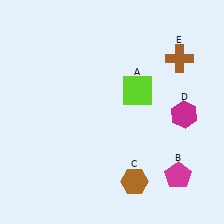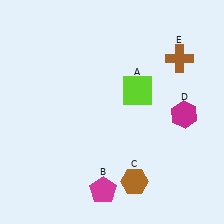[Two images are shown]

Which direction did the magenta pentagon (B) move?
The magenta pentagon (B) moved left.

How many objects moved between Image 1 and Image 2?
1 object moved between the two images.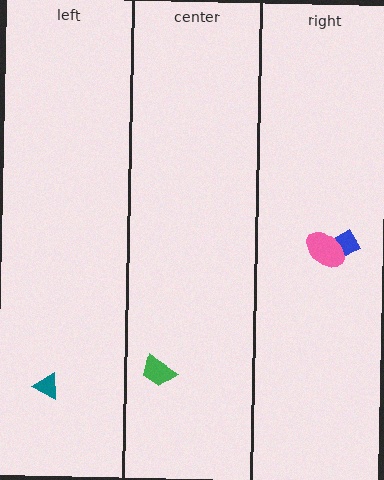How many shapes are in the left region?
1.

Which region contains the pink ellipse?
The right region.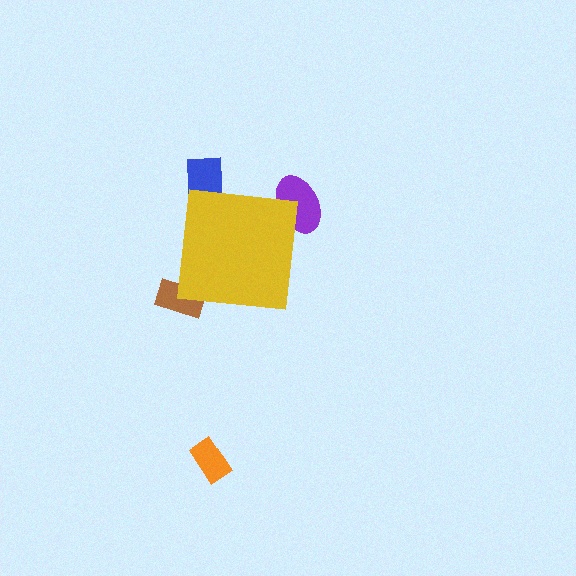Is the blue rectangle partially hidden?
Yes, the blue rectangle is partially hidden behind the yellow square.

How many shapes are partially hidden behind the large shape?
3 shapes are partially hidden.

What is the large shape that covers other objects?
A yellow square.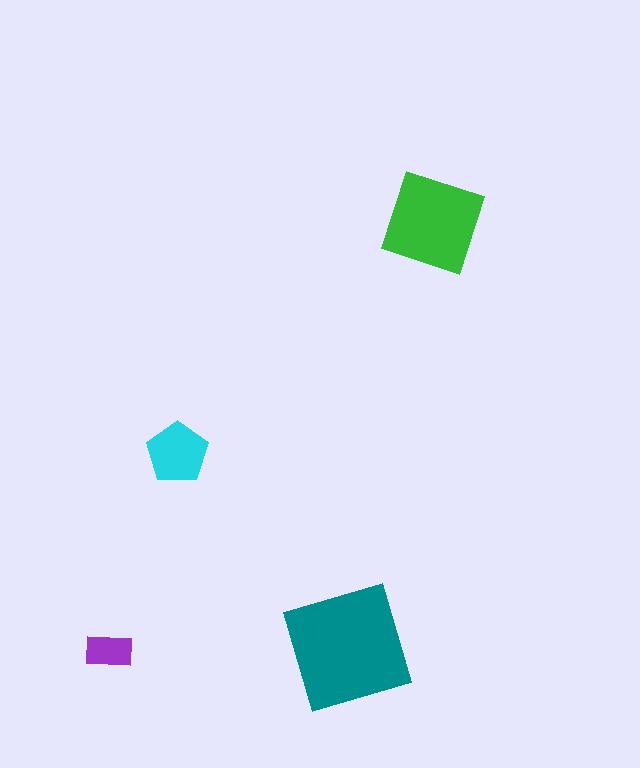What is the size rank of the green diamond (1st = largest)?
2nd.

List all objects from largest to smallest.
The teal square, the green diamond, the cyan pentagon, the purple rectangle.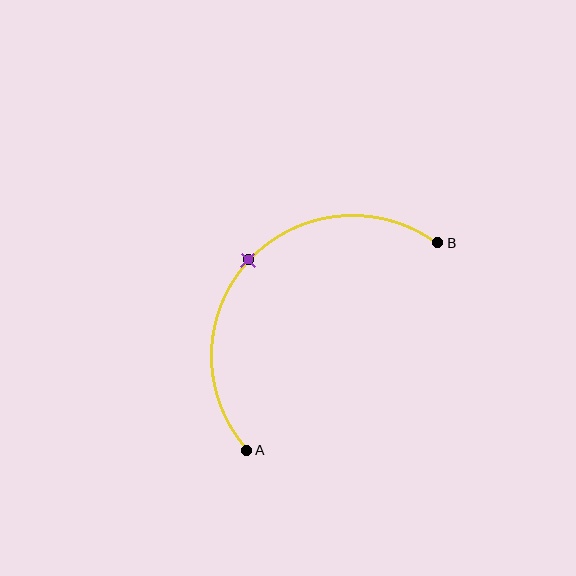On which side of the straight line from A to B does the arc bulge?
The arc bulges above and to the left of the straight line connecting A and B.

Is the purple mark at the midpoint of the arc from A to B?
Yes. The purple mark lies on the arc at equal arc-length from both A and B — it is the arc midpoint.